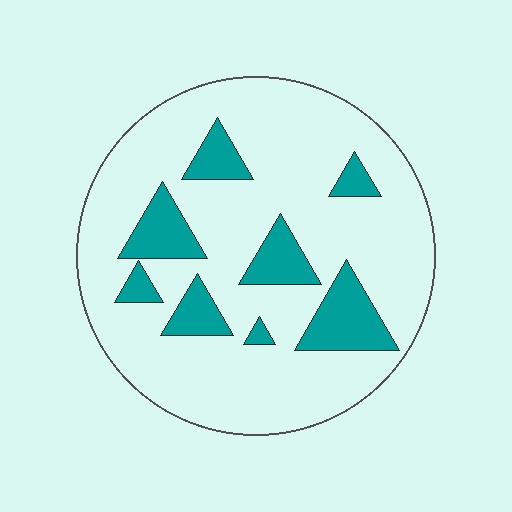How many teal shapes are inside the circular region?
8.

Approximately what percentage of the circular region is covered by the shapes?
Approximately 20%.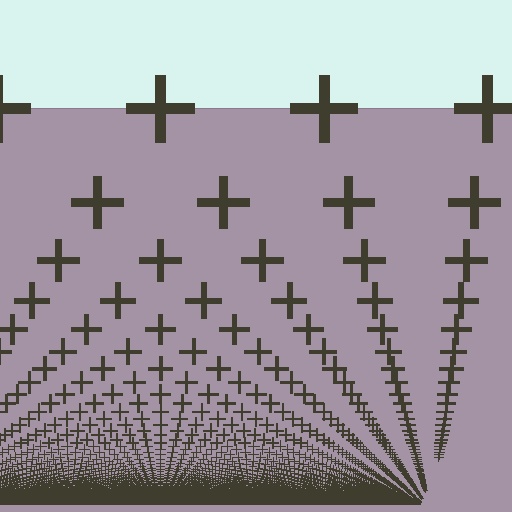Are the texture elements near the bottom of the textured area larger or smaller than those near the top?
Smaller. The gradient is inverted — elements near the bottom are smaller and denser.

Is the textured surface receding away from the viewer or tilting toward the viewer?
The surface appears to tilt toward the viewer. Texture elements get larger and sparser toward the top.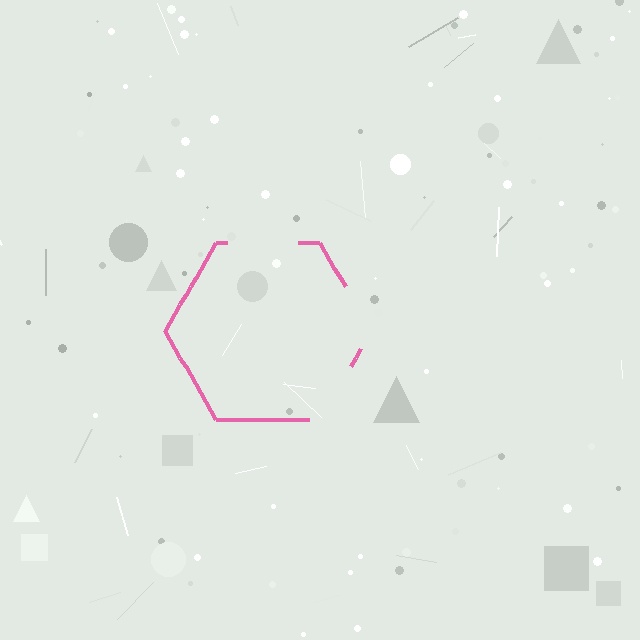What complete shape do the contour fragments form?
The contour fragments form a hexagon.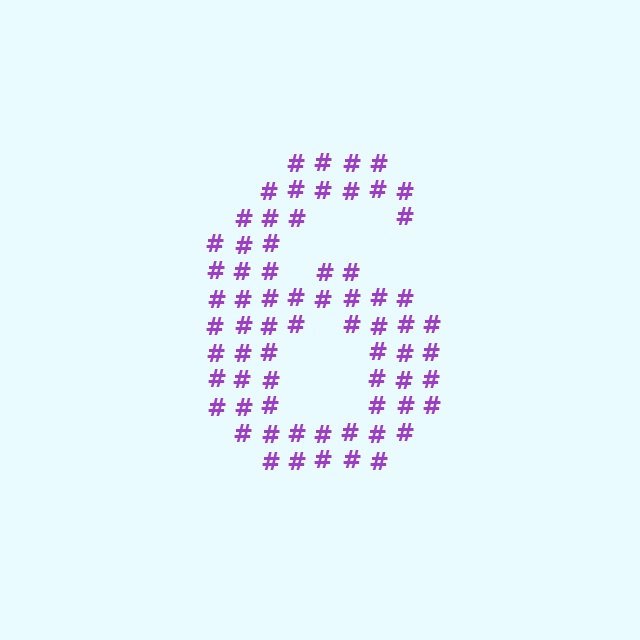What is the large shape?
The large shape is the digit 6.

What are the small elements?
The small elements are hash symbols.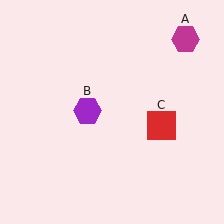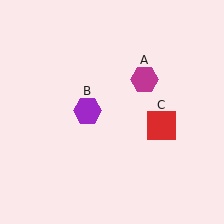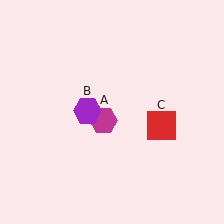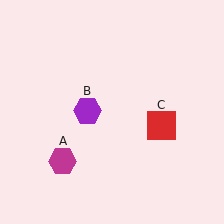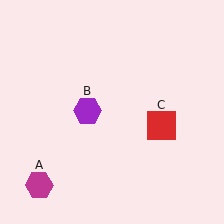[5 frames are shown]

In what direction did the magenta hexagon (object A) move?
The magenta hexagon (object A) moved down and to the left.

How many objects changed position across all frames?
1 object changed position: magenta hexagon (object A).